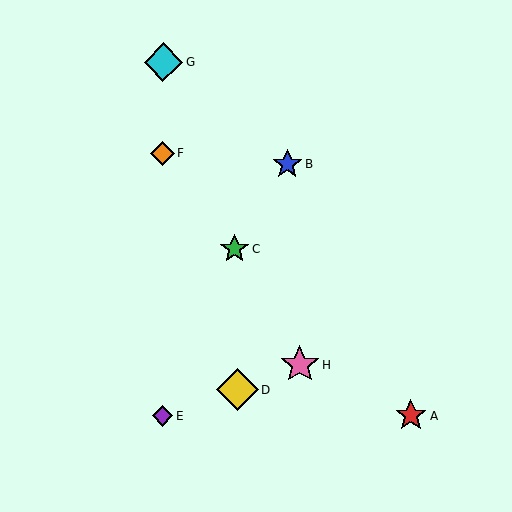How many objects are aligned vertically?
3 objects (E, F, G) are aligned vertically.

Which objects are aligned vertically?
Objects E, F, G are aligned vertically.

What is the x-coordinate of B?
Object B is at x≈288.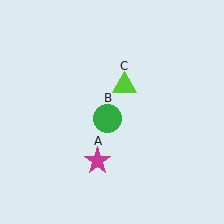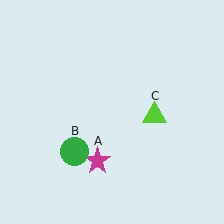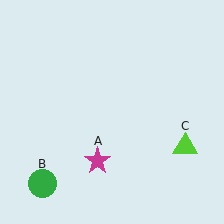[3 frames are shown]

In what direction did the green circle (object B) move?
The green circle (object B) moved down and to the left.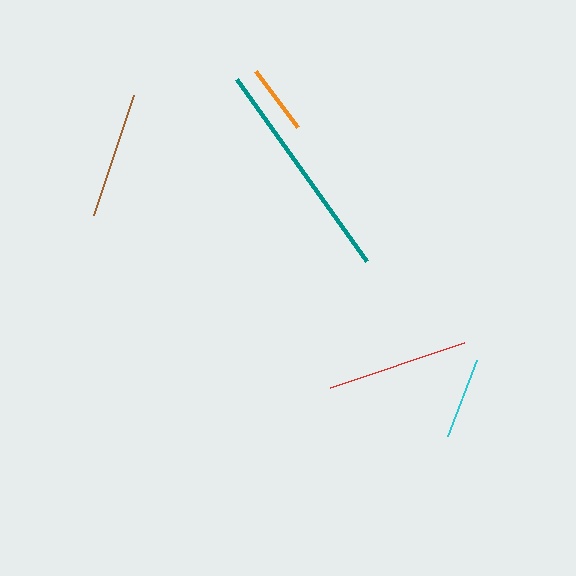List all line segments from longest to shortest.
From longest to shortest: teal, red, brown, cyan, orange.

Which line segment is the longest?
The teal line is the longest at approximately 223 pixels.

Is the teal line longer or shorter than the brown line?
The teal line is longer than the brown line.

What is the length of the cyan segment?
The cyan segment is approximately 81 pixels long.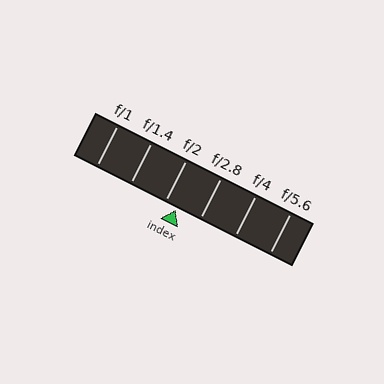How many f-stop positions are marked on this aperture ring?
There are 6 f-stop positions marked.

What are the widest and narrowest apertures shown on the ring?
The widest aperture shown is f/1 and the narrowest is f/5.6.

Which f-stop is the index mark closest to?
The index mark is closest to f/2.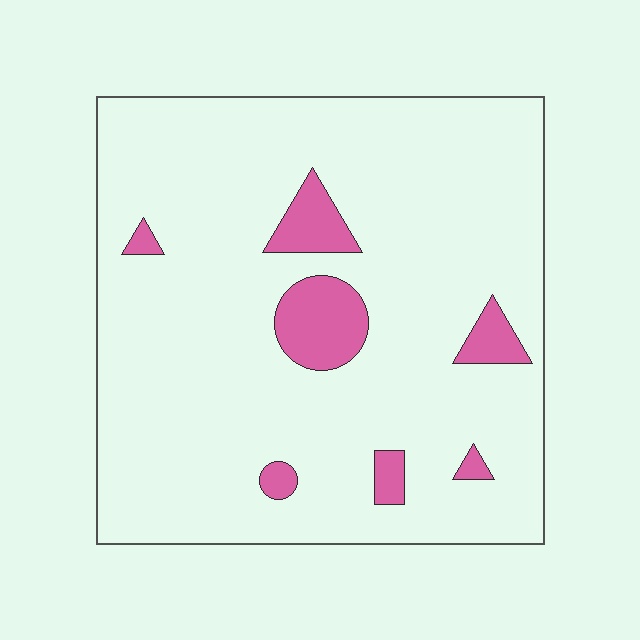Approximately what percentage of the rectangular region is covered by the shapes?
Approximately 10%.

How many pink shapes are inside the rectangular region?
7.